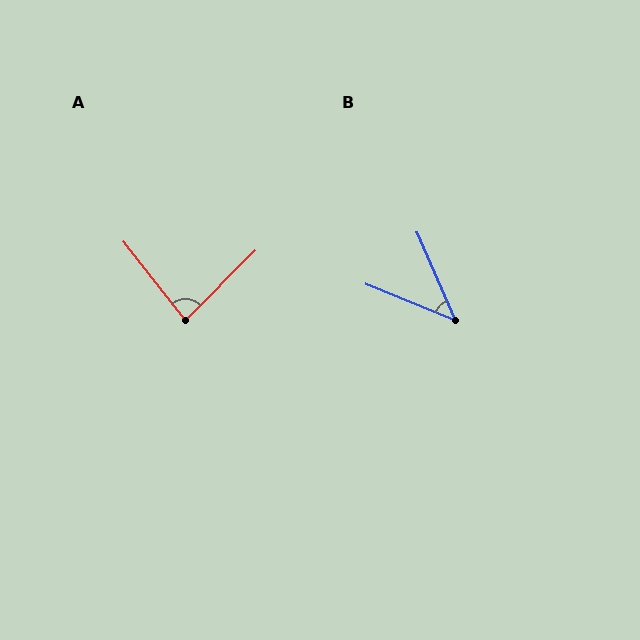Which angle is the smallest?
B, at approximately 44 degrees.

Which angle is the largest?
A, at approximately 83 degrees.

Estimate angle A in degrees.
Approximately 83 degrees.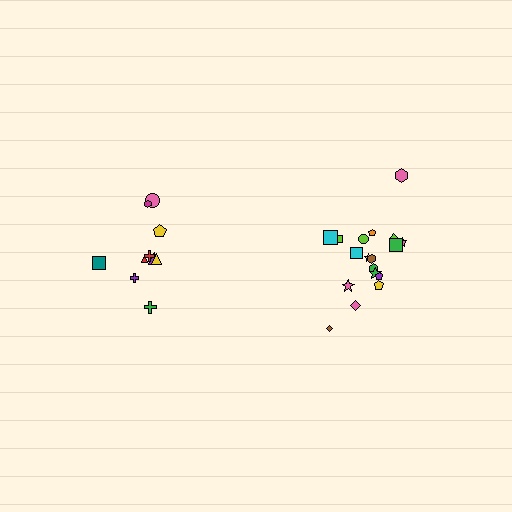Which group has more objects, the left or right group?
The right group.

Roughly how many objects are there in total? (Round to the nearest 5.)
Roughly 30 objects in total.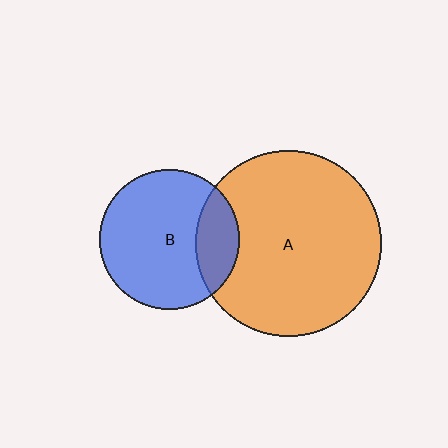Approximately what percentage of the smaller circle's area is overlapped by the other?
Approximately 20%.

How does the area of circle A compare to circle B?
Approximately 1.8 times.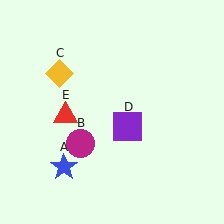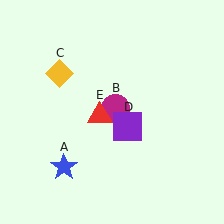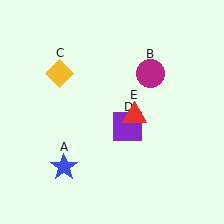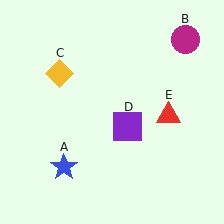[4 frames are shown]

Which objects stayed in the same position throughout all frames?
Blue star (object A) and yellow diamond (object C) and purple square (object D) remained stationary.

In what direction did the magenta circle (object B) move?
The magenta circle (object B) moved up and to the right.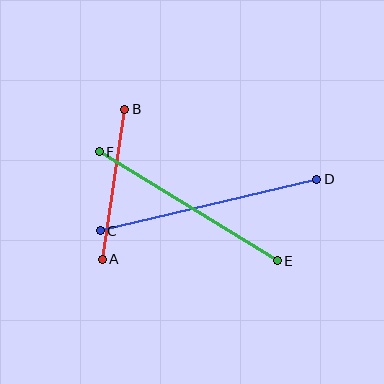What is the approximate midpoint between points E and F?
The midpoint is at approximately (188, 206) pixels.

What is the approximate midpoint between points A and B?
The midpoint is at approximately (113, 184) pixels.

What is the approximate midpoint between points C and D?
The midpoint is at approximately (209, 205) pixels.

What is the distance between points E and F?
The distance is approximately 208 pixels.